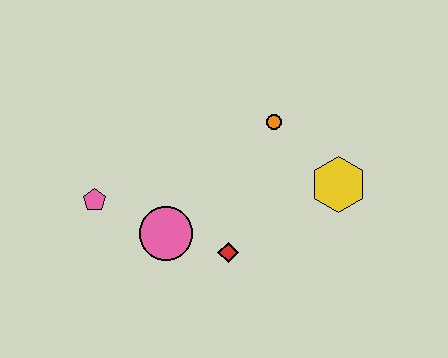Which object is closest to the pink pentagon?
The pink circle is closest to the pink pentagon.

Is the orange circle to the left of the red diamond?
No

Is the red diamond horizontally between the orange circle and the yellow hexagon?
No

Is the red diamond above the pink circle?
No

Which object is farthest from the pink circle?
The yellow hexagon is farthest from the pink circle.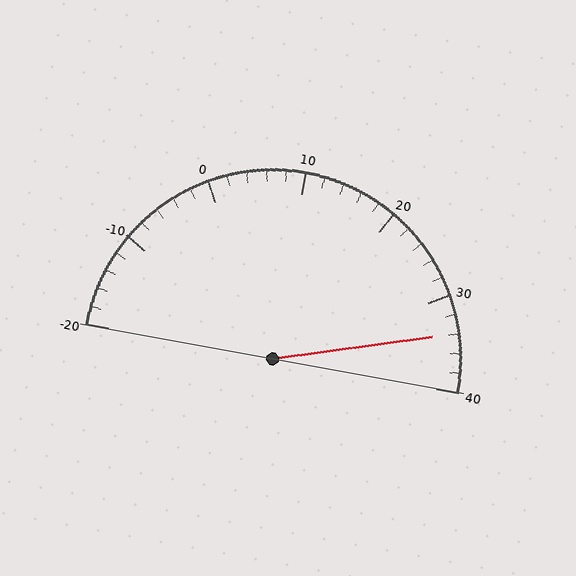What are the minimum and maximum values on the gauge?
The gauge ranges from -20 to 40.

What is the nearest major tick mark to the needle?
The nearest major tick mark is 30.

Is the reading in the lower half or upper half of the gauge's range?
The reading is in the upper half of the range (-20 to 40).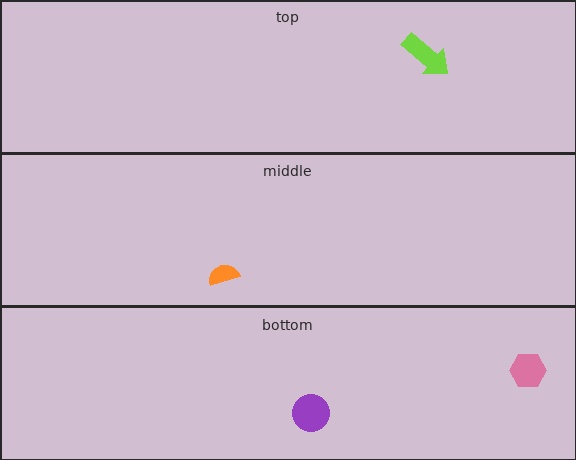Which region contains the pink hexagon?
The bottom region.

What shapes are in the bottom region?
The purple circle, the pink hexagon.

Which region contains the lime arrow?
The top region.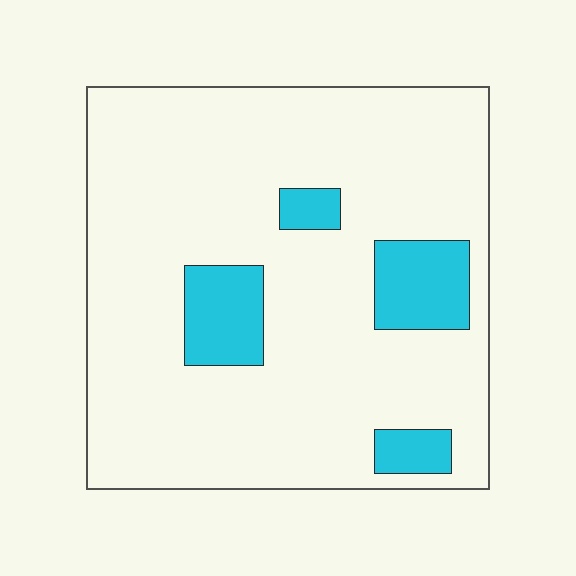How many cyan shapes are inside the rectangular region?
4.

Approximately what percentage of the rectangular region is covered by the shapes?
Approximately 15%.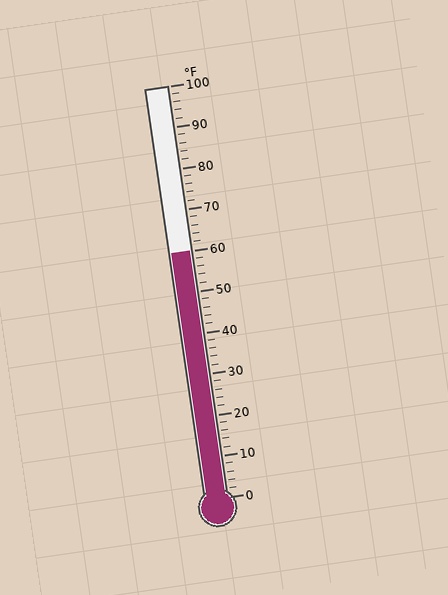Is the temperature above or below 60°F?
The temperature is at 60°F.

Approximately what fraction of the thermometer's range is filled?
The thermometer is filled to approximately 60% of its range.